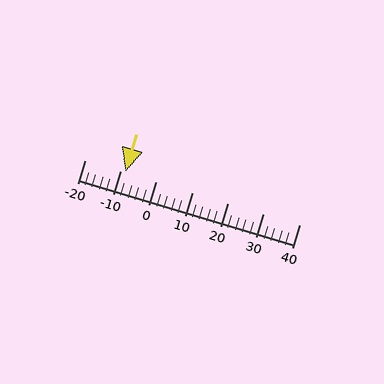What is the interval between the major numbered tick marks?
The major tick marks are spaced 10 units apart.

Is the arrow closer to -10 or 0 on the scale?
The arrow is closer to -10.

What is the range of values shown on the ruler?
The ruler shows values from -20 to 40.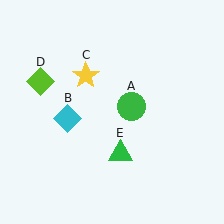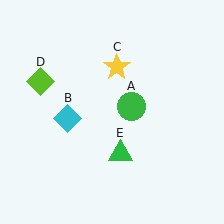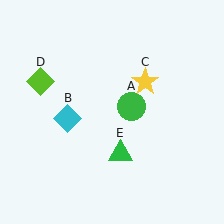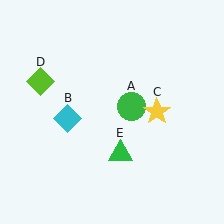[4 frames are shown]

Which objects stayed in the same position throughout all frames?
Green circle (object A) and cyan diamond (object B) and lime diamond (object D) and green triangle (object E) remained stationary.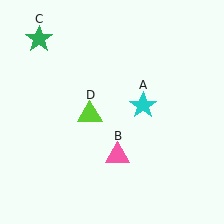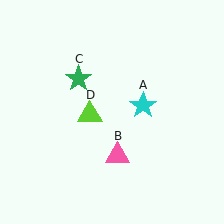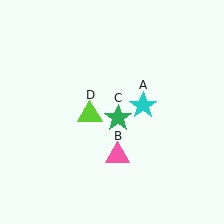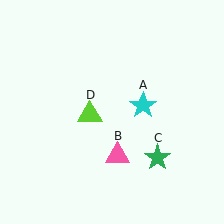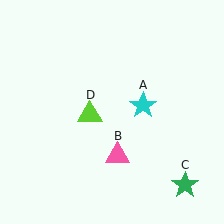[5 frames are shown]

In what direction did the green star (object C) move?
The green star (object C) moved down and to the right.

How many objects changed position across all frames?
1 object changed position: green star (object C).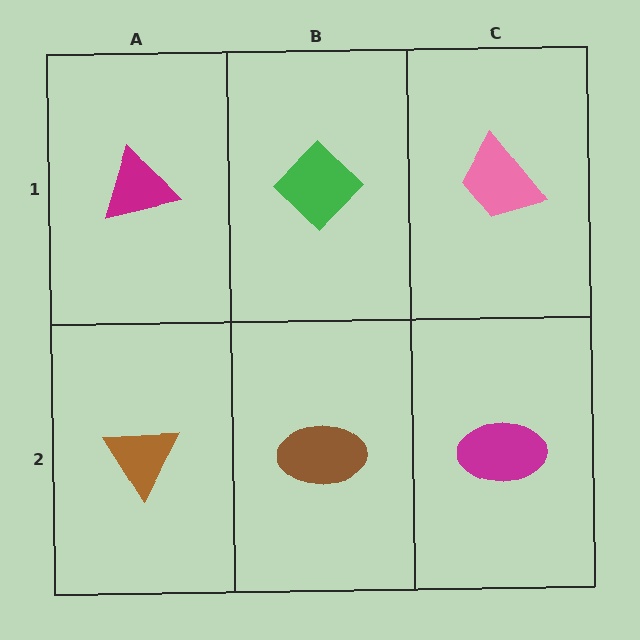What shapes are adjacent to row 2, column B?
A green diamond (row 1, column B), a brown triangle (row 2, column A), a magenta ellipse (row 2, column C).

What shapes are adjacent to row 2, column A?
A magenta triangle (row 1, column A), a brown ellipse (row 2, column B).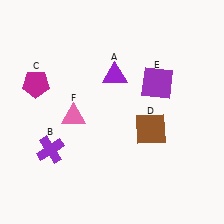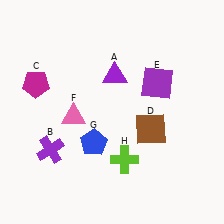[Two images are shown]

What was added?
A blue pentagon (G), a lime cross (H) were added in Image 2.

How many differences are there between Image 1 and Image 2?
There are 2 differences between the two images.